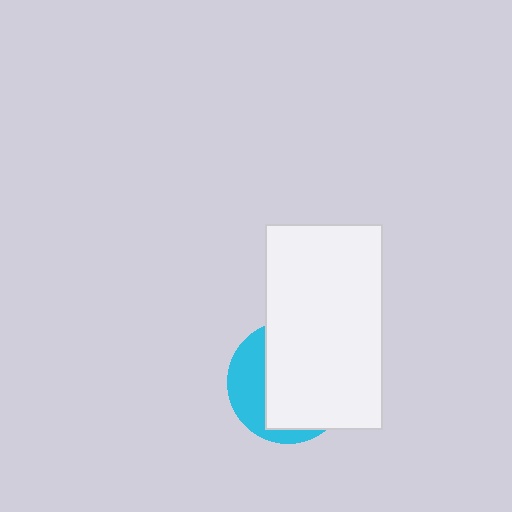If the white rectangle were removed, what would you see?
You would see the complete cyan circle.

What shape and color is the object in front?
The object in front is a white rectangle.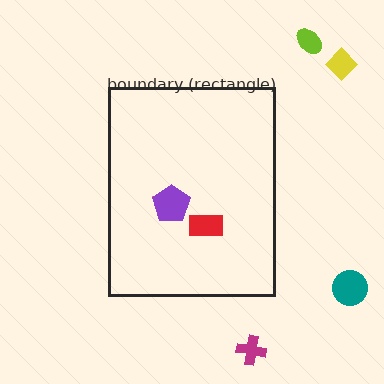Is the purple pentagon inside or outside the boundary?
Inside.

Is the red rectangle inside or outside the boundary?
Inside.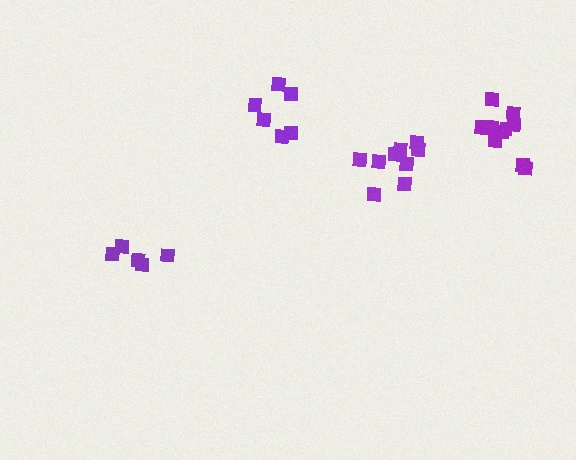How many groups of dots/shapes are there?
There are 4 groups.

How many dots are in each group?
Group 1: 5 dots, Group 2: 11 dots, Group 3: 9 dots, Group 4: 6 dots (31 total).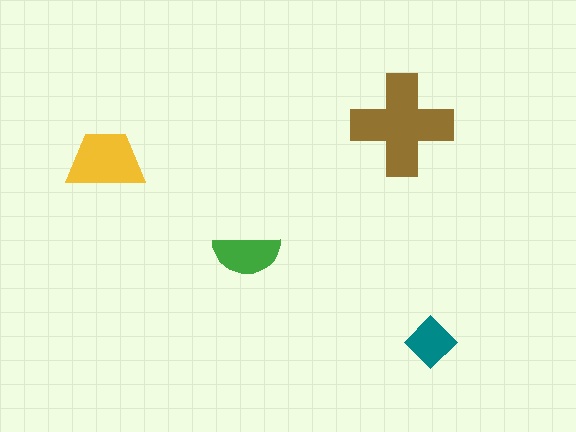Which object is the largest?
The brown cross.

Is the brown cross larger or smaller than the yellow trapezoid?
Larger.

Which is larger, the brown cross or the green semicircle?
The brown cross.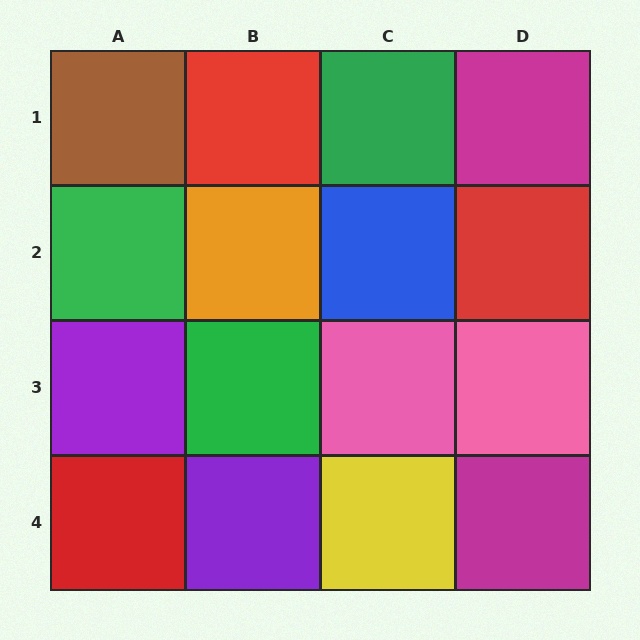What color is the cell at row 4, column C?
Yellow.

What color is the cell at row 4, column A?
Red.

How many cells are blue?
1 cell is blue.